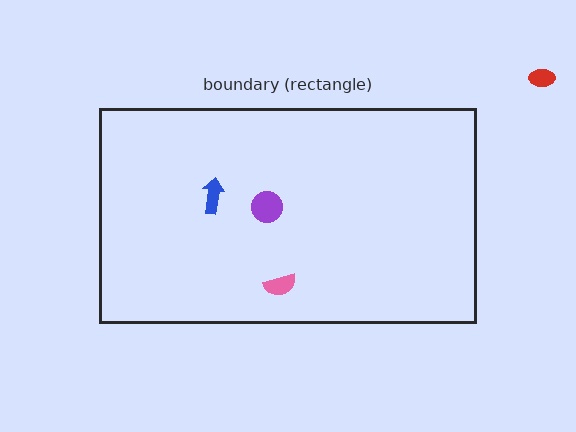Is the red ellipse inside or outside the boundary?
Outside.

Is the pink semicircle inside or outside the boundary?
Inside.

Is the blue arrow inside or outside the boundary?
Inside.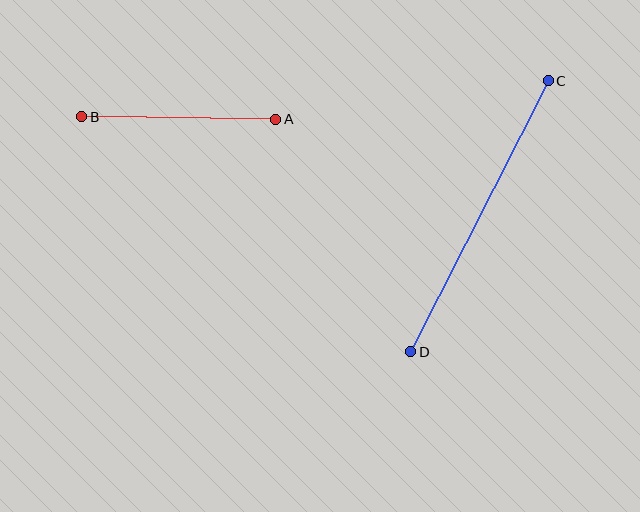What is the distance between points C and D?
The distance is approximately 304 pixels.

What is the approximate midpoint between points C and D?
The midpoint is at approximately (479, 216) pixels.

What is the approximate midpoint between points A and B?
The midpoint is at approximately (179, 118) pixels.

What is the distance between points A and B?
The distance is approximately 194 pixels.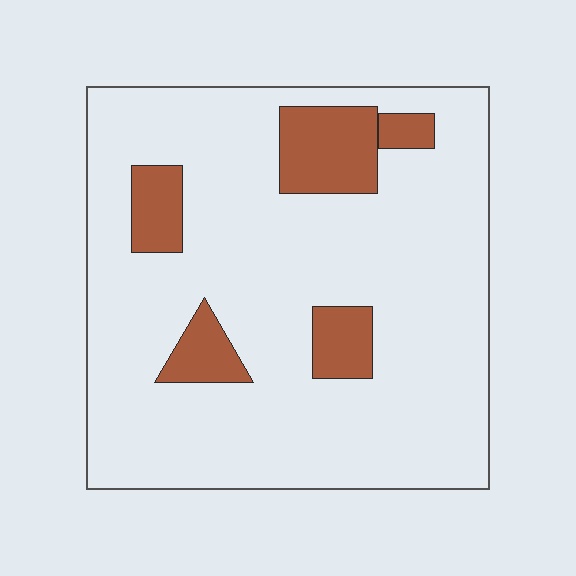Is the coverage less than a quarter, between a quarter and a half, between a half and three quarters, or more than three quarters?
Less than a quarter.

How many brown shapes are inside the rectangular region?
5.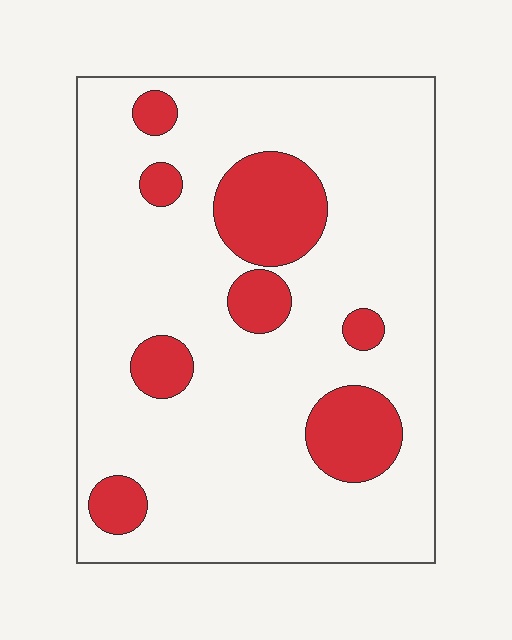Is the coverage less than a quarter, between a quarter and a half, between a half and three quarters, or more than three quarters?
Less than a quarter.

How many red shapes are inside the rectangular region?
8.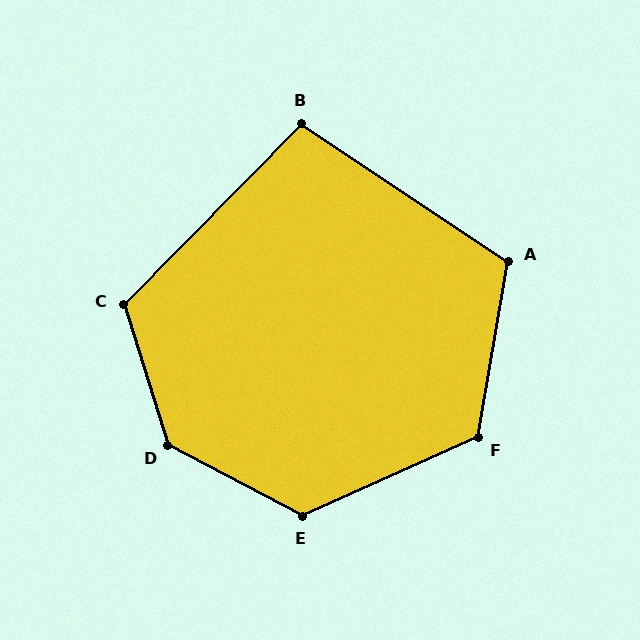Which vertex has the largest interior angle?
D, at approximately 135 degrees.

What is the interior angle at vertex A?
Approximately 114 degrees (obtuse).